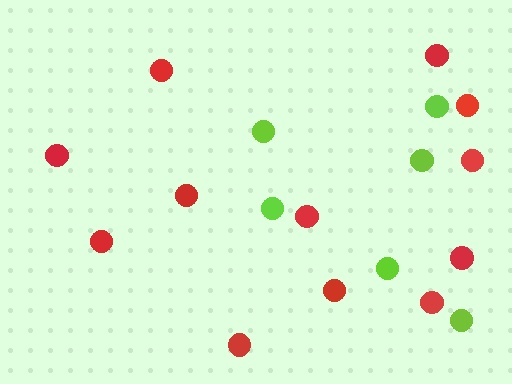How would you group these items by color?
There are 2 groups: one group of lime circles (6) and one group of red circles (12).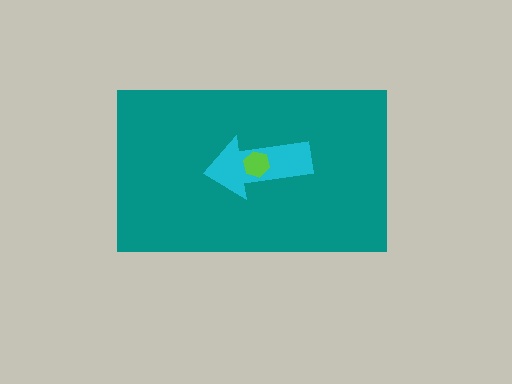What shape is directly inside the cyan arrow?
The lime hexagon.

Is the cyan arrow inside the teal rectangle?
Yes.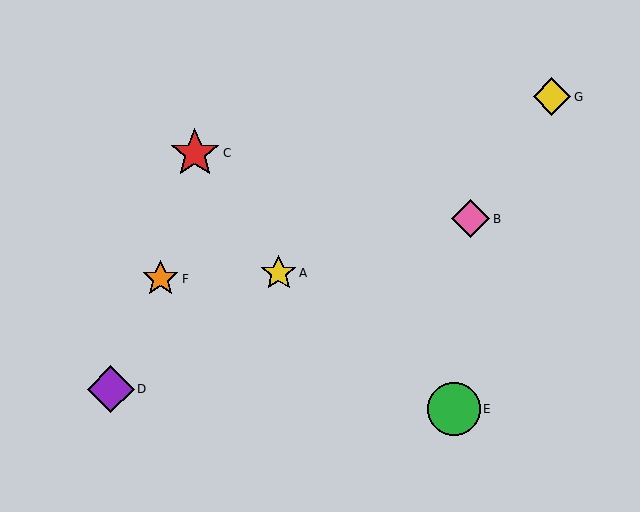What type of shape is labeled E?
Shape E is a green circle.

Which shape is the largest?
The green circle (labeled E) is the largest.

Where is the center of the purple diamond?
The center of the purple diamond is at (111, 389).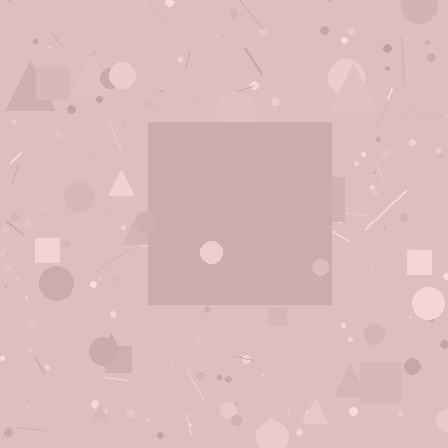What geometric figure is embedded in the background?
A square is embedded in the background.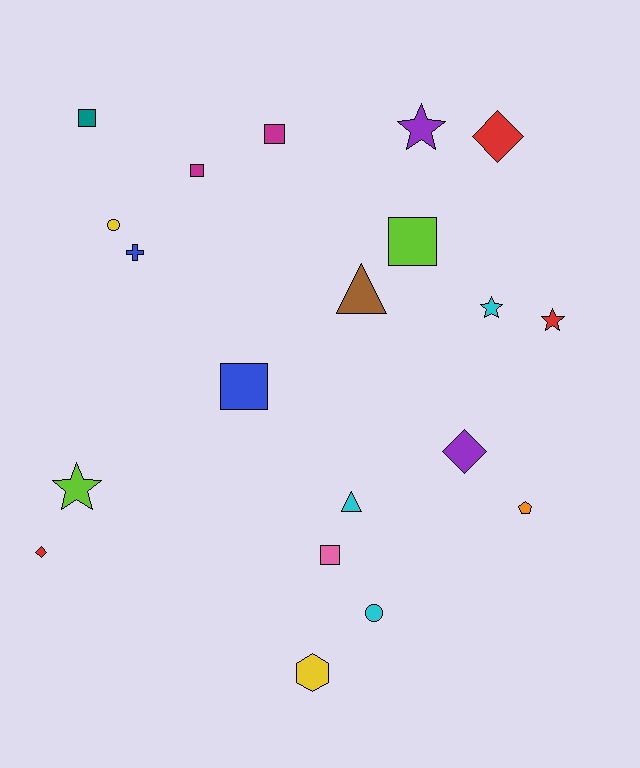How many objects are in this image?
There are 20 objects.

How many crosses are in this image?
There is 1 cross.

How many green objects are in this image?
There are no green objects.